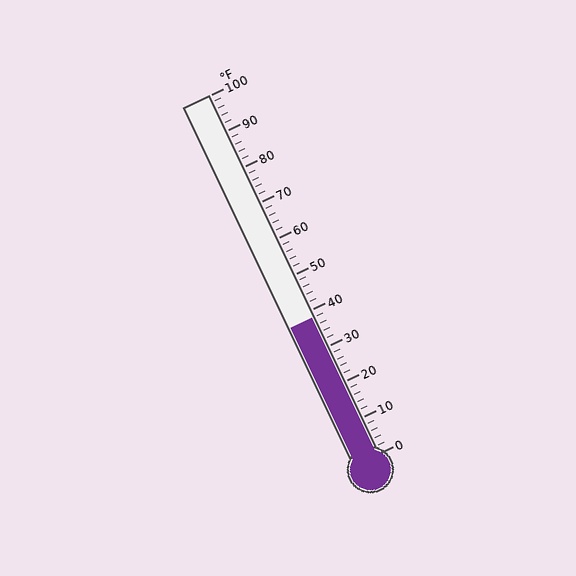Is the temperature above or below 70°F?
The temperature is below 70°F.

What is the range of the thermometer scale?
The thermometer scale ranges from 0°F to 100°F.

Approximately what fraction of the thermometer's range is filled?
The thermometer is filled to approximately 40% of its range.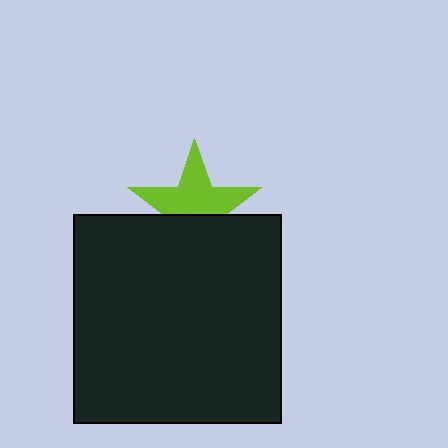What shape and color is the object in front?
The object in front is a black square.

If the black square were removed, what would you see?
You would see the complete lime star.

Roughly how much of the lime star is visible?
About half of it is visible (roughly 59%).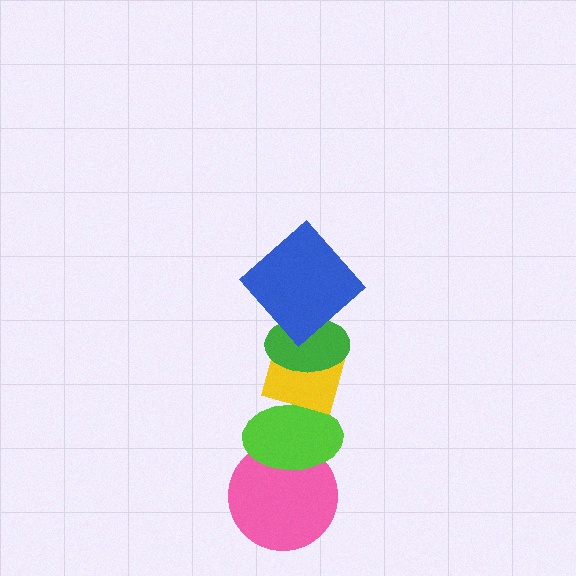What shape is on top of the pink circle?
The lime ellipse is on top of the pink circle.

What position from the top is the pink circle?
The pink circle is 5th from the top.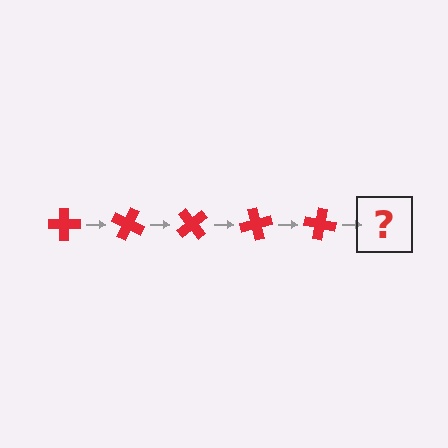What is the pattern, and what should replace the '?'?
The pattern is that the cross rotates 25 degrees each step. The '?' should be a red cross rotated 125 degrees.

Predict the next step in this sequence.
The next step is a red cross rotated 125 degrees.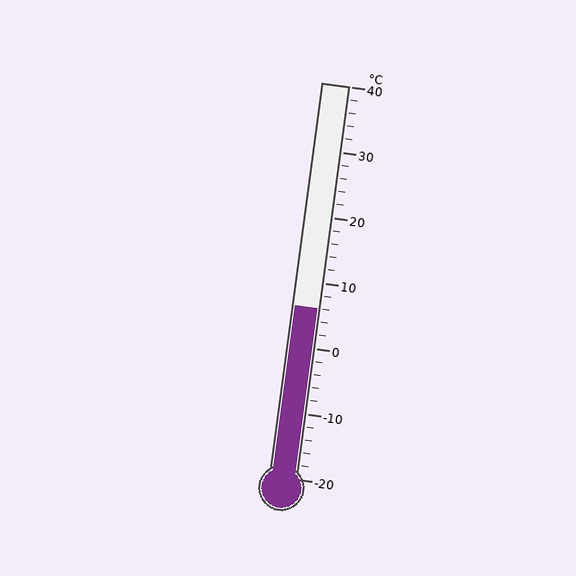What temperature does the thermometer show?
The thermometer shows approximately 6°C.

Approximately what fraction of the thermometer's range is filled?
The thermometer is filled to approximately 45% of its range.